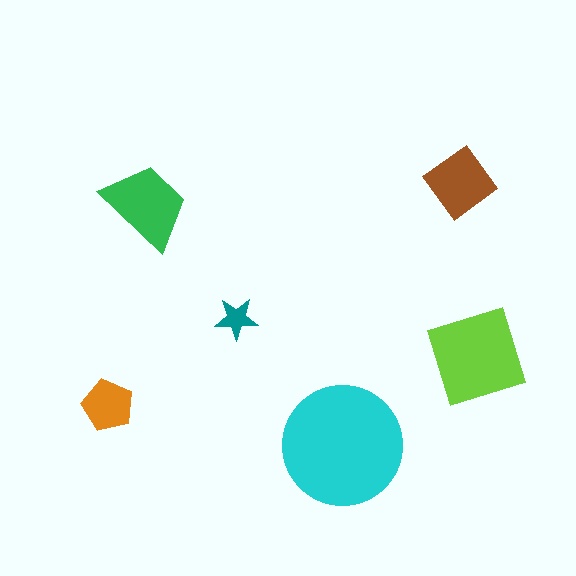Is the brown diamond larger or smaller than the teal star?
Larger.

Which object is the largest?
The cyan circle.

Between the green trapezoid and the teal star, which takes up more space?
The green trapezoid.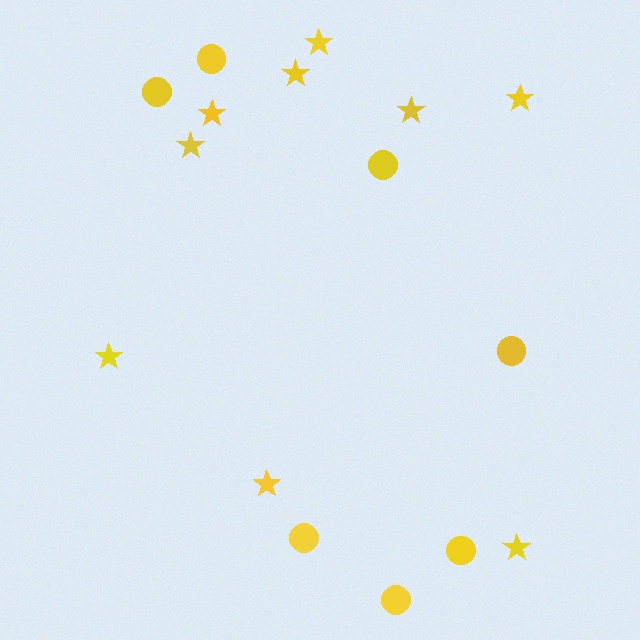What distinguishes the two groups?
There are 2 groups: one group of stars (9) and one group of circles (7).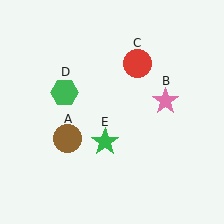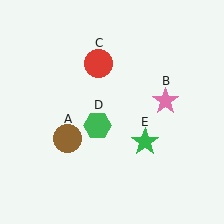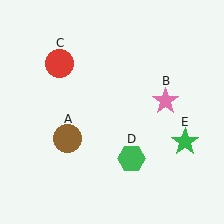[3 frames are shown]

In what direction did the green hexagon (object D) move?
The green hexagon (object D) moved down and to the right.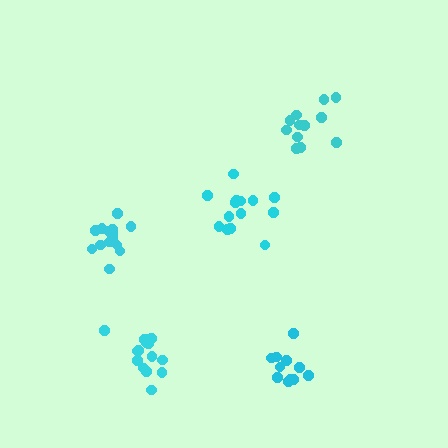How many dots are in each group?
Group 1: 14 dots, Group 2: 12 dots, Group 3: 15 dots, Group 4: 14 dots, Group 5: 11 dots (66 total).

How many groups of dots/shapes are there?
There are 5 groups.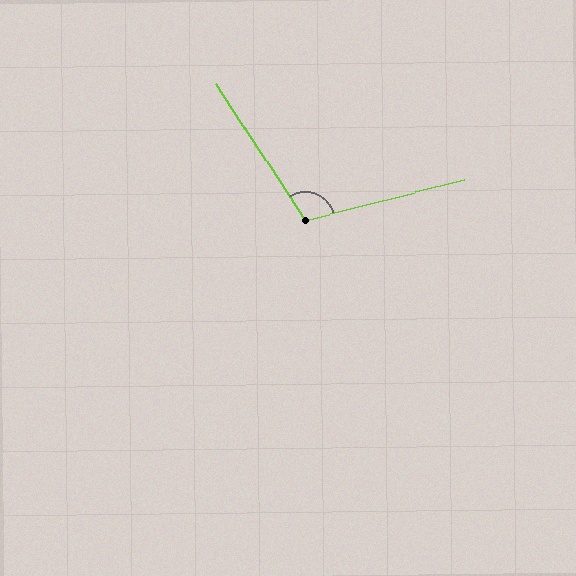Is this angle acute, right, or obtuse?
It is obtuse.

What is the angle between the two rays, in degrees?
Approximately 109 degrees.